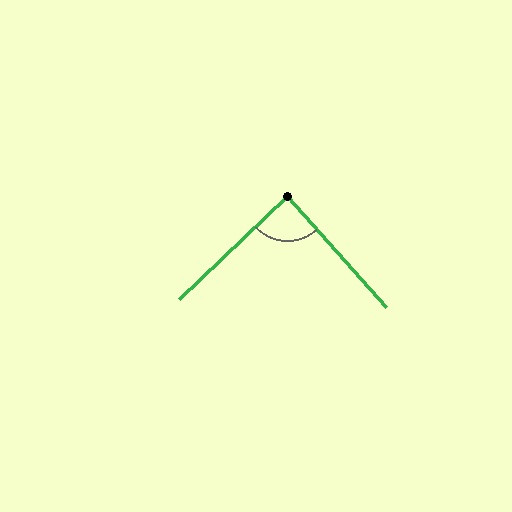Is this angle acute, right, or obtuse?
It is approximately a right angle.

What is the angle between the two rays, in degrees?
Approximately 88 degrees.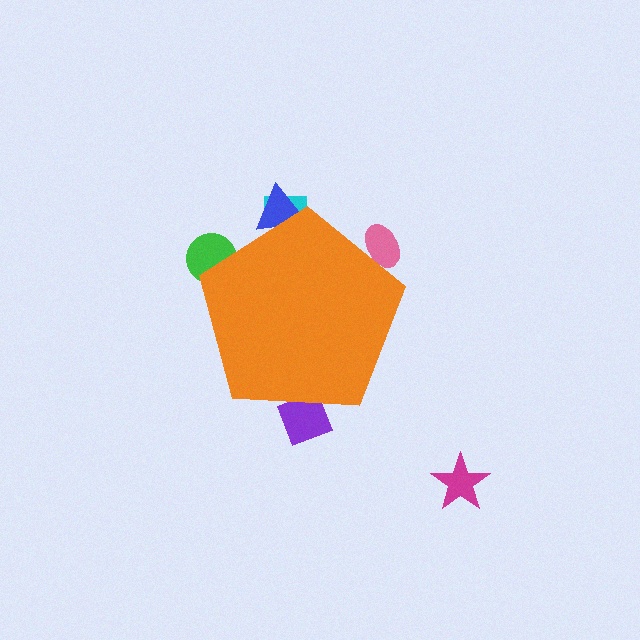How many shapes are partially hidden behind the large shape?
5 shapes are partially hidden.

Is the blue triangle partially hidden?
Yes, the blue triangle is partially hidden behind the orange pentagon.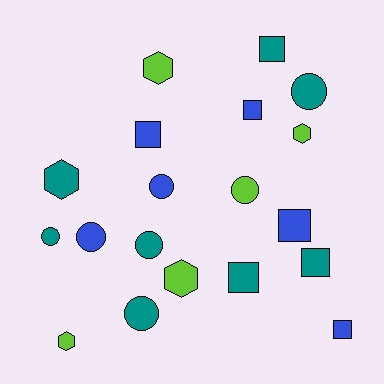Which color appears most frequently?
Teal, with 8 objects.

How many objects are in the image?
There are 19 objects.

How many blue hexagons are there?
There are no blue hexagons.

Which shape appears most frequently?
Square, with 7 objects.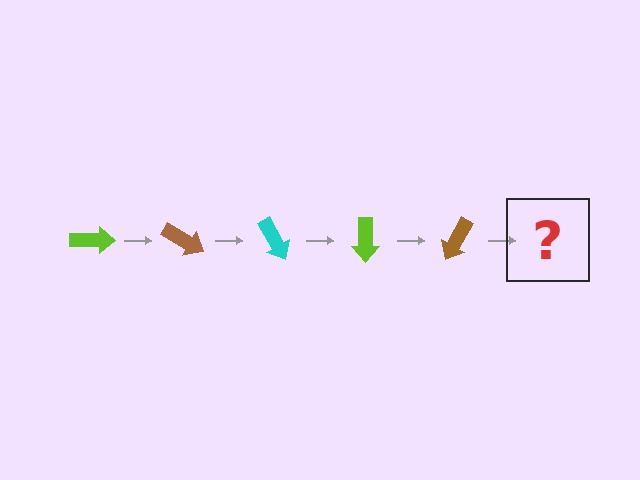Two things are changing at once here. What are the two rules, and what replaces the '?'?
The two rules are that it rotates 30 degrees each step and the color cycles through lime, brown, and cyan. The '?' should be a cyan arrow, rotated 150 degrees from the start.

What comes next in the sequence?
The next element should be a cyan arrow, rotated 150 degrees from the start.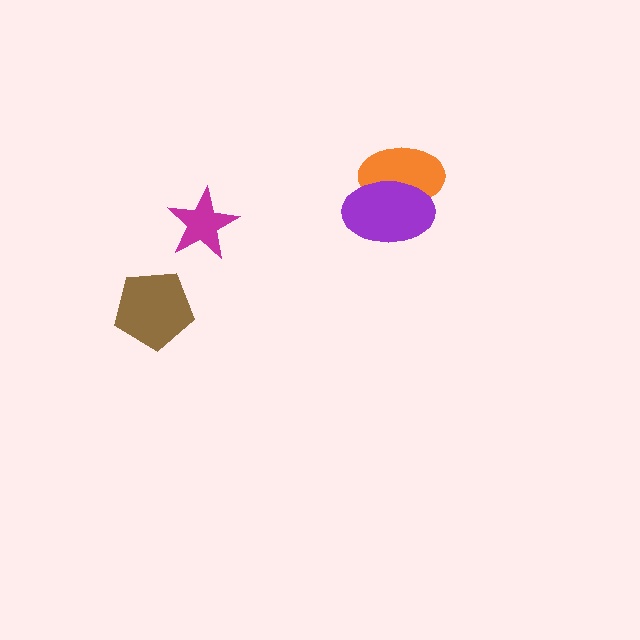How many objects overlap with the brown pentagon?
0 objects overlap with the brown pentagon.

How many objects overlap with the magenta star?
0 objects overlap with the magenta star.